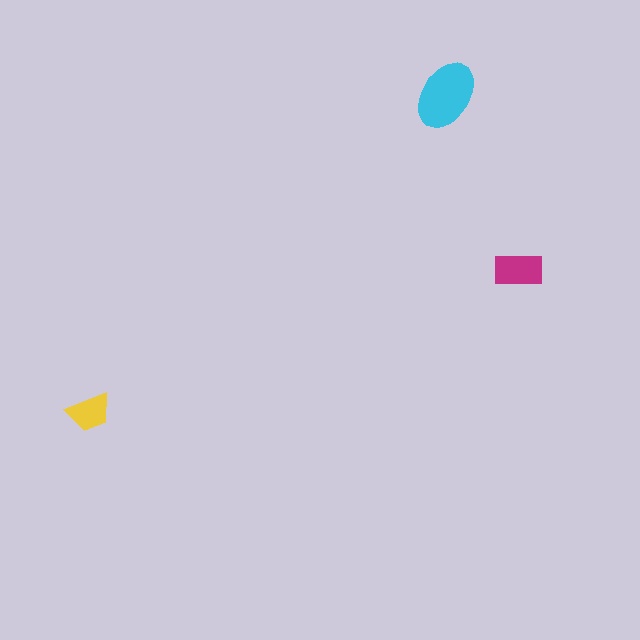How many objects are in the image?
There are 3 objects in the image.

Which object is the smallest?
The yellow trapezoid.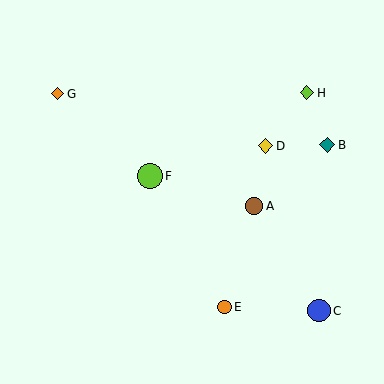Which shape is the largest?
The lime circle (labeled F) is the largest.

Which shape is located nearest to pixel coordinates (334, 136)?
The teal diamond (labeled B) at (327, 145) is nearest to that location.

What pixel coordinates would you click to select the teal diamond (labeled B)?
Click at (327, 145) to select the teal diamond B.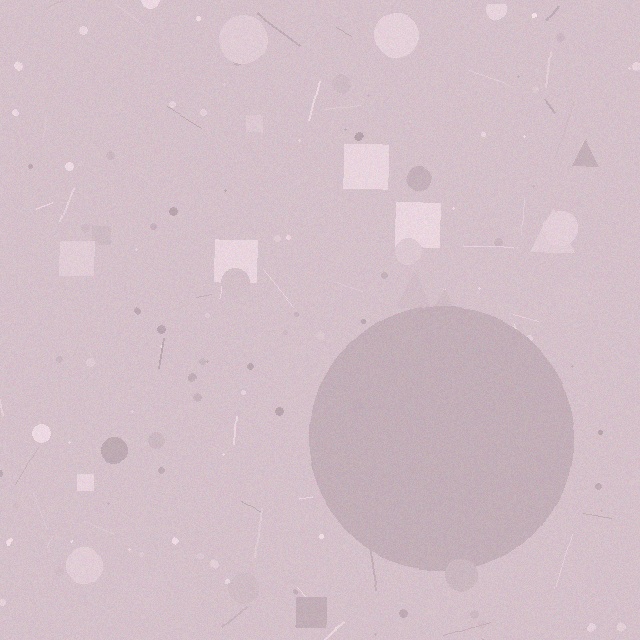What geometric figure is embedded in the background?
A circle is embedded in the background.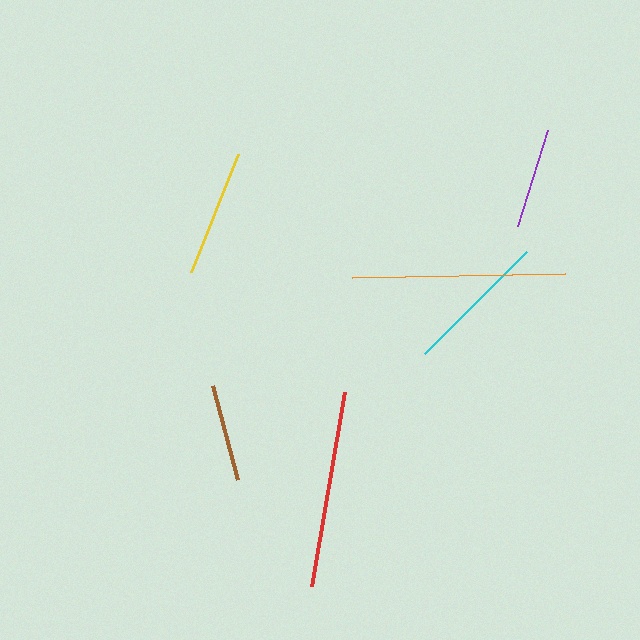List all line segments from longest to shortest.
From longest to shortest: orange, red, cyan, yellow, purple, brown.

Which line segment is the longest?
The orange line is the longest at approximately 214 pixels.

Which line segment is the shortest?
The brown line is the shortest at approximately 97 pixels.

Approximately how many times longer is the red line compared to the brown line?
The red line is approximately 2.0 times the length of the brown line.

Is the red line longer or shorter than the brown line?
The red line is longer than the brown line.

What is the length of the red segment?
The red segment is approximately 197 pixels long.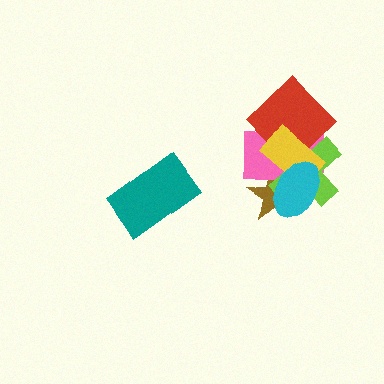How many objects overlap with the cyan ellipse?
4 objects overlap with the cyan ellipse.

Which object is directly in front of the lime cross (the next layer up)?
The red diamond is directly in front of the lime cross.